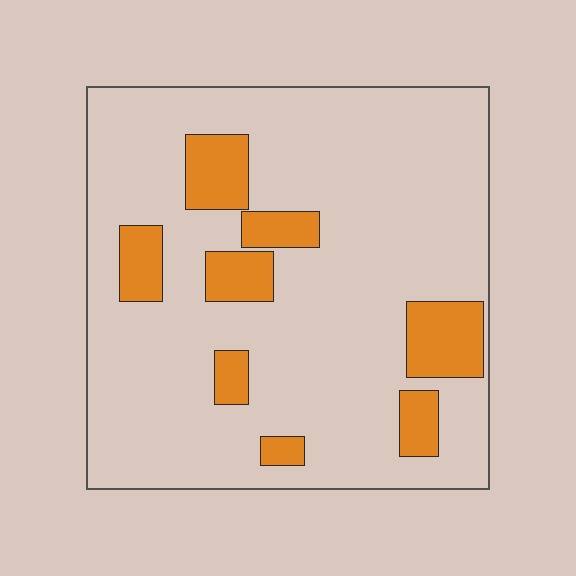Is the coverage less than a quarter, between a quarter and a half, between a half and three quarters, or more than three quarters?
Less than a quarter.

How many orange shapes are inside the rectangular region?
8.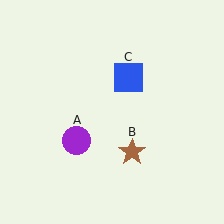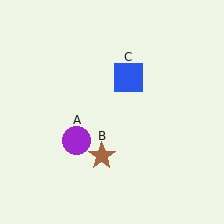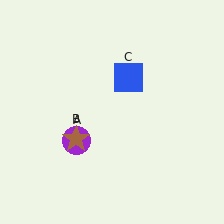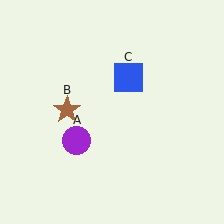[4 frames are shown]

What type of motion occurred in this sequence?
The brown star (object B) rotated clockwise around the center of the scene.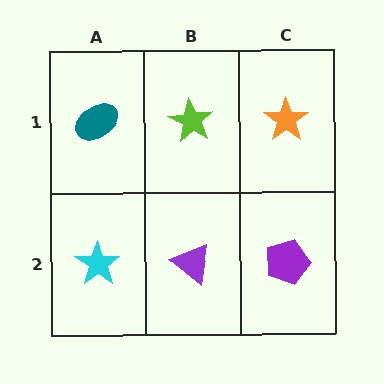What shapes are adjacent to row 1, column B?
A purple triangle (row 2, column B), a teal ellipse (row 1, column A), an orange star (row 1, column C).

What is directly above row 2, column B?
A lime star.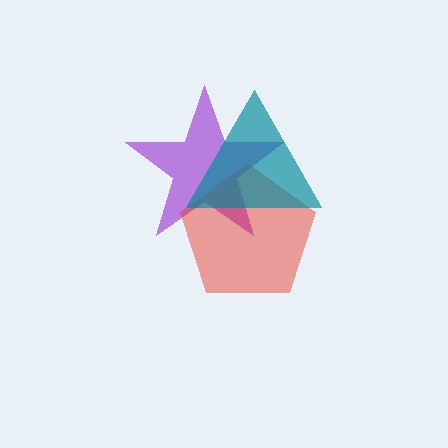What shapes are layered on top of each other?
The layered shapes are: a purple star, a red pentagon, a teal triangle.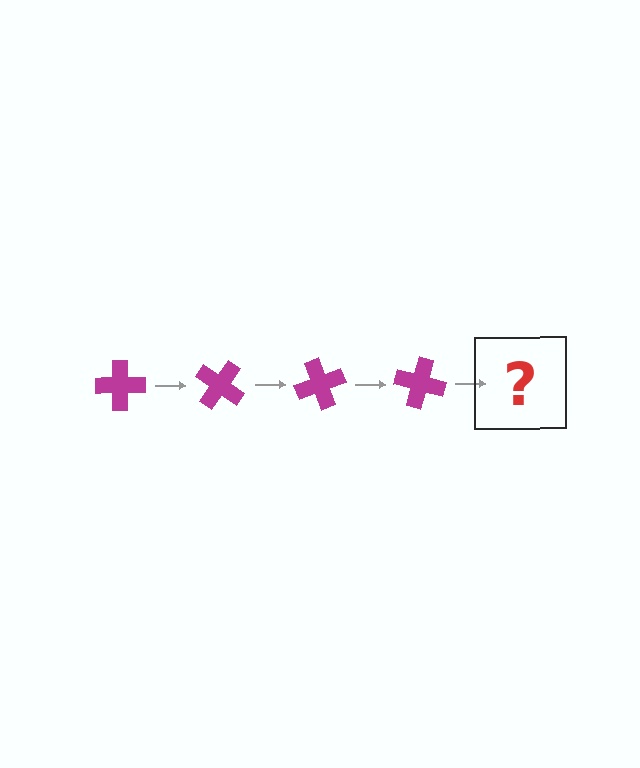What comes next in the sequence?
The next element should be a magenta cross rotated 140 degrees.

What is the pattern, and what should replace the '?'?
The pattern is that the cross rotates 35 degrees each step. The '?' should be a magenta cross rotated 140 degrees.